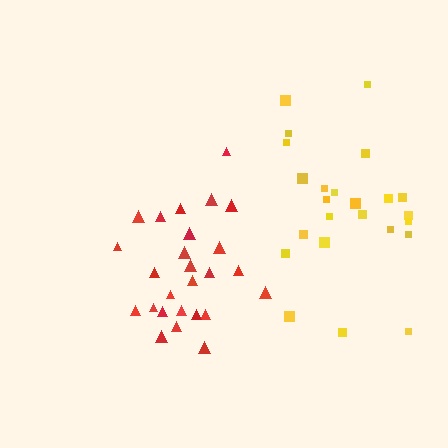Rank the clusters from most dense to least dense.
red, yellow.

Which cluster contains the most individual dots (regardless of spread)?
Red (26).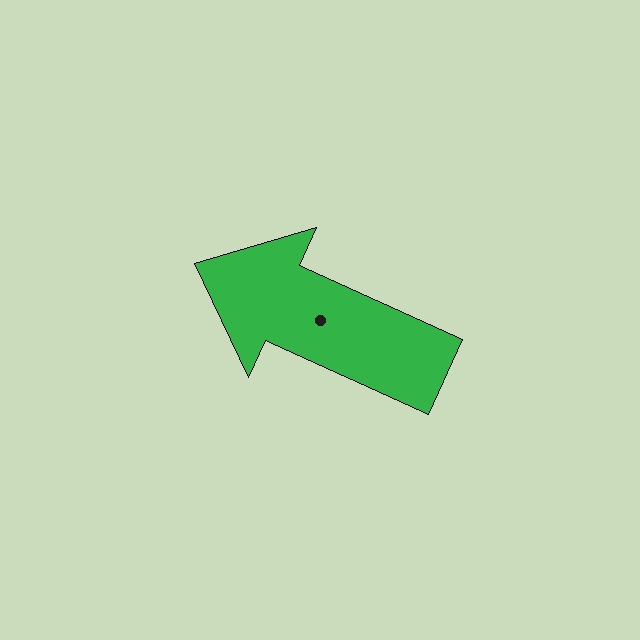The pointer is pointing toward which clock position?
Roughly 10 o'clock.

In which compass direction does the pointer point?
Northwest.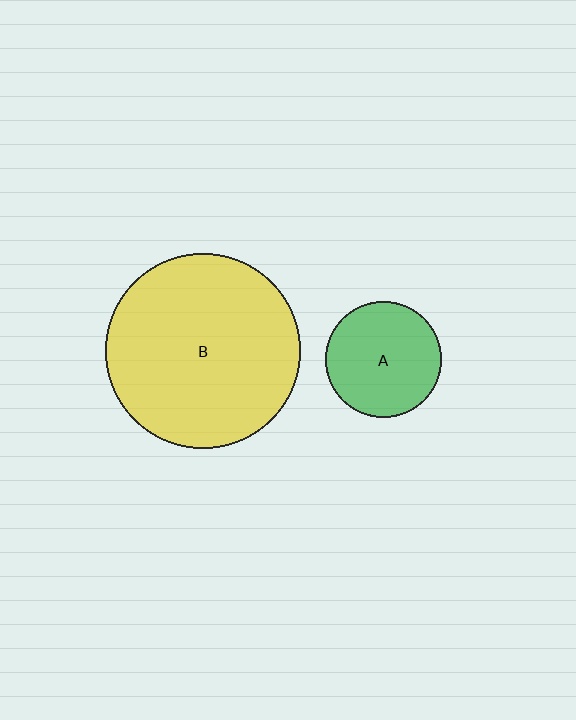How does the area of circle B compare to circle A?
Approximately 2.8 times.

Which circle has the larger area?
Circle B (yellow).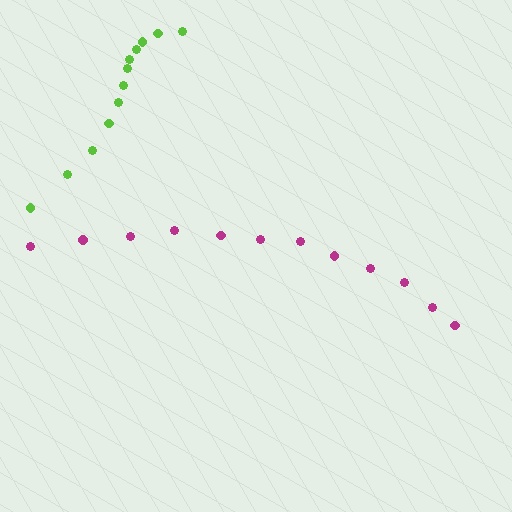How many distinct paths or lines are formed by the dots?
There are 2 distinct paths.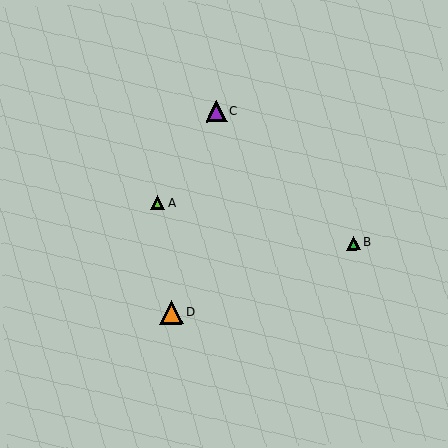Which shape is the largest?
The orange triangle (labeled D) is the largest.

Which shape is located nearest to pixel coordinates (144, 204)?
The lime triangle (labeled A) at (158, 203) is nearest to that location.